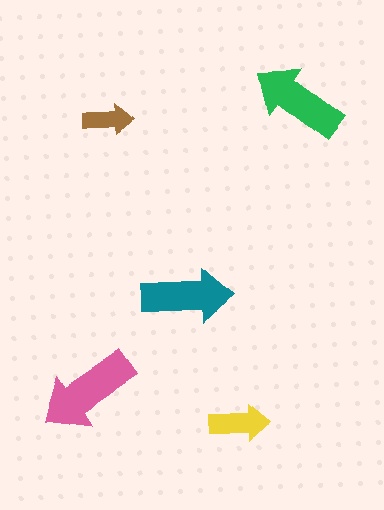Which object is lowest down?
The yellow arrow is bottommost.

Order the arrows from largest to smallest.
the pink one, the green one, the teal one, the yellow one, the brown one.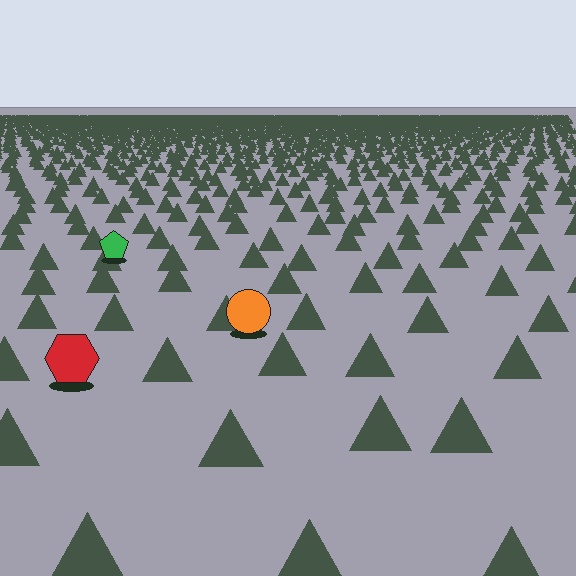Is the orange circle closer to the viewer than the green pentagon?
Yes. The orange circle is closer — you can tell from the texture gradient: the ground texture is coarser near it.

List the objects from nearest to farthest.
From nearest to farthest: the red hexagon, the orange circle, the green pentagon.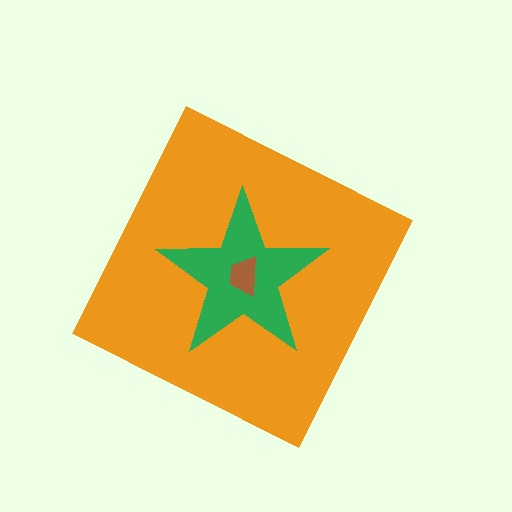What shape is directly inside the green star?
The brown trapezoid.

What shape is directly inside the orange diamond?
The green star.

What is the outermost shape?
The orange diamond.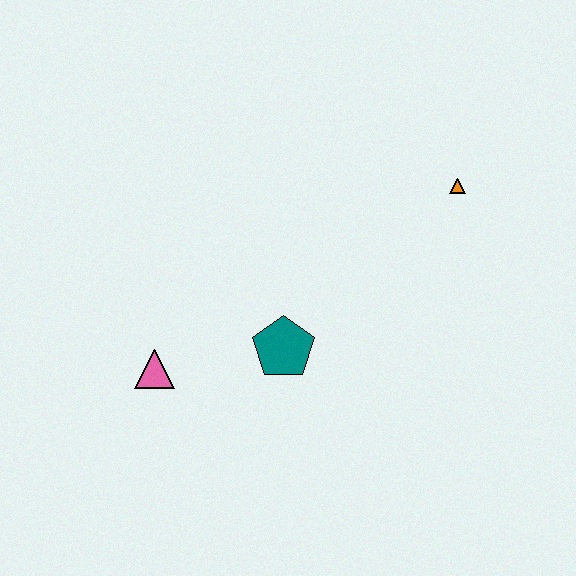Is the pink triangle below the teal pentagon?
Yes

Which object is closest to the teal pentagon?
The pink triangle is closest to the teal pentagon.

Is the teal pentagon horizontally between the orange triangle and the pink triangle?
Yes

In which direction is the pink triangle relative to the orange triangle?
The pink triangle is to the left of the orange triangle.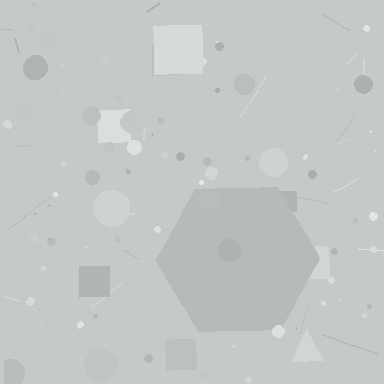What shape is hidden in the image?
A hexagon is hidden in the image.